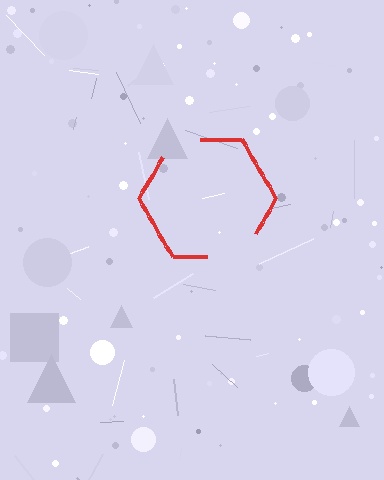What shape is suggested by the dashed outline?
The dashed outline suggests a hexagon.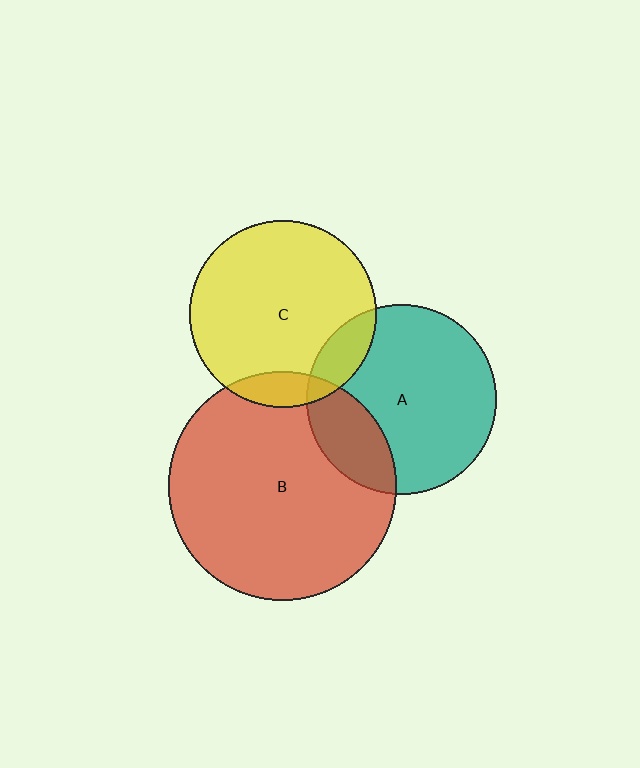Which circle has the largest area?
Circle B (red).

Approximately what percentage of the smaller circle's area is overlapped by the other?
Approximately 20%.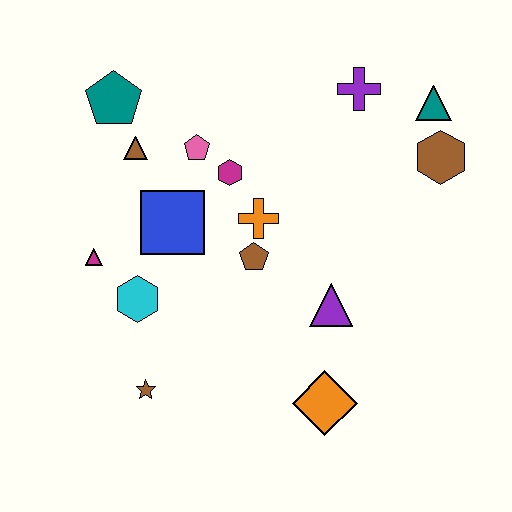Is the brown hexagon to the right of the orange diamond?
Yes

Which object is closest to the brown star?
The cyan hexagon is closest to the brown star.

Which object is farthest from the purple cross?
The brown star is farthest from the purple cross.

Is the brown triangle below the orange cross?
No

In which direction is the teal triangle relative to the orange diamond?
The teal triangle is above the orange diamond.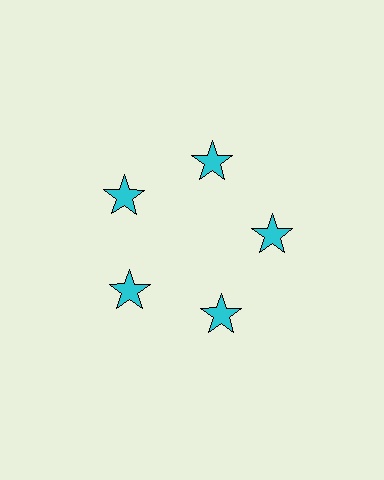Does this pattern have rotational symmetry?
Yes, this pattern has 5-fold rotational symmetry. It looks the same after rotating 72 degrees around the center.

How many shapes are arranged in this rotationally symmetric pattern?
There are 5 shapes, arranged in 5 groups of 1.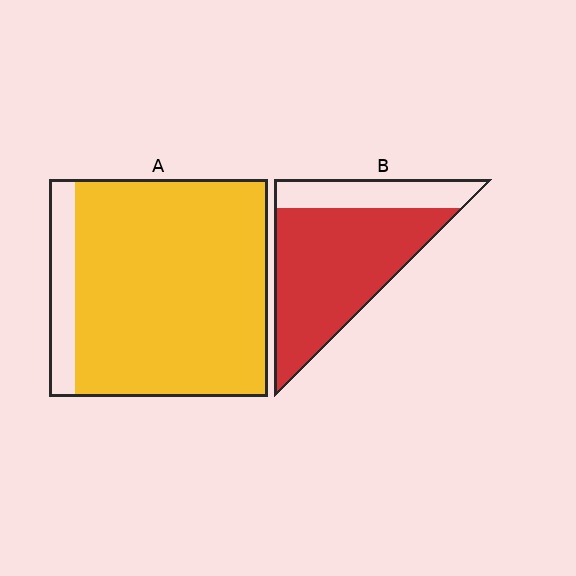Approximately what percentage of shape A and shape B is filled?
A is approximately 90% and B is approximately 75%.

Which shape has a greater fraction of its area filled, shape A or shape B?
Shape A.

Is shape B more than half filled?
Yes.